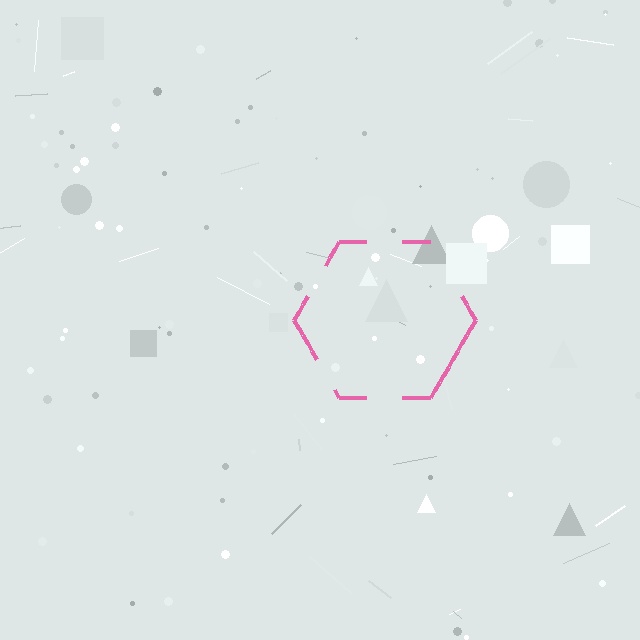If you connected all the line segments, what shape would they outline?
They would outline a hexagon.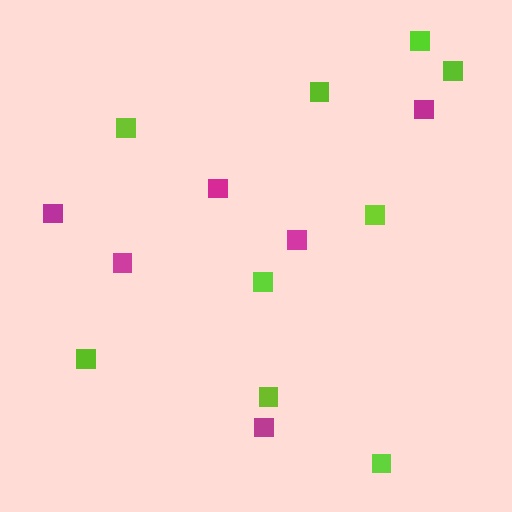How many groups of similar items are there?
There are 2 groups: one group of magenta squares (6) and one group of lime squares (9).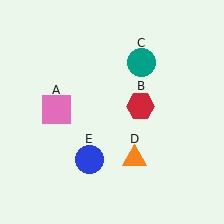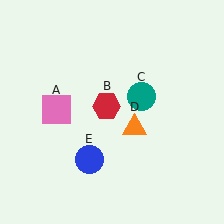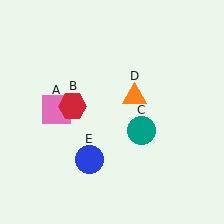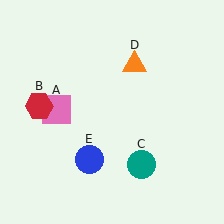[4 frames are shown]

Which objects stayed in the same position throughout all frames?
Pink square (object A) and blue circle (object E) remained stationary.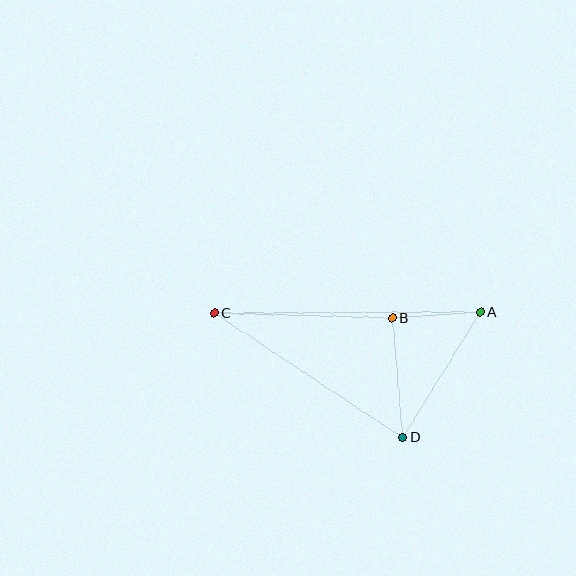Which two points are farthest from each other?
Points A and C are farthest from each other.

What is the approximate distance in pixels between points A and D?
The distance between A and D is approximately 147 pixels.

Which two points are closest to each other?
Points A and B are closest to each other.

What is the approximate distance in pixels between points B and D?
The distance between B and D is approximately 120 pixels.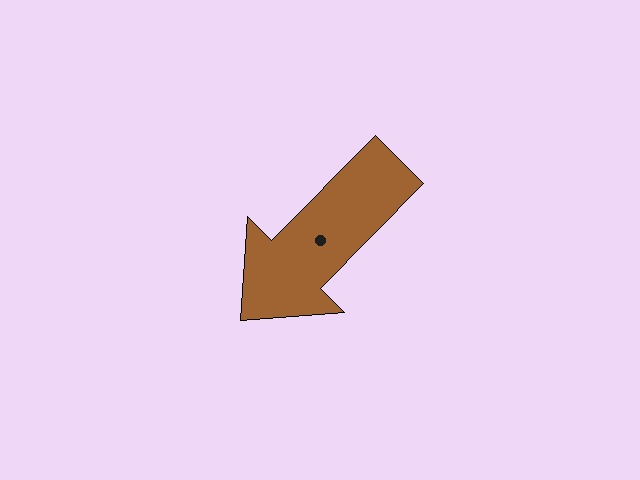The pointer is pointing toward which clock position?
Roughly 7 o'clock.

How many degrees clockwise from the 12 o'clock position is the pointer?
Approximately 225 degrees.